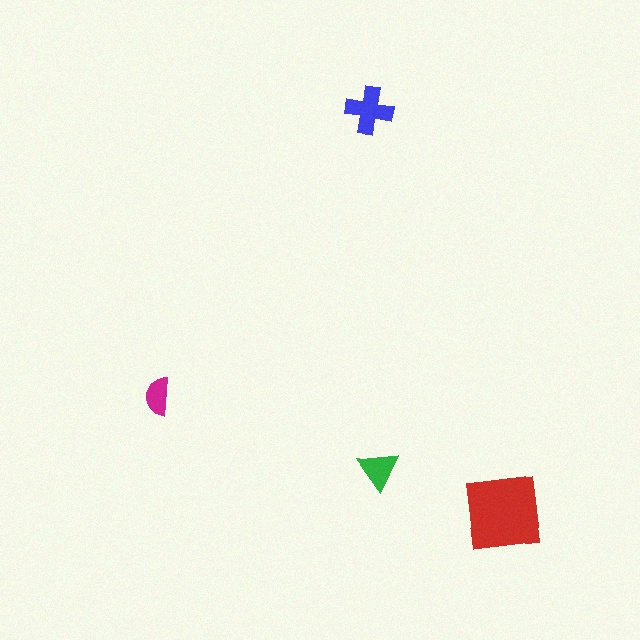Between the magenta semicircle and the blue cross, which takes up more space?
The blue cross.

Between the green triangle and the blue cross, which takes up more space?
The blue cross.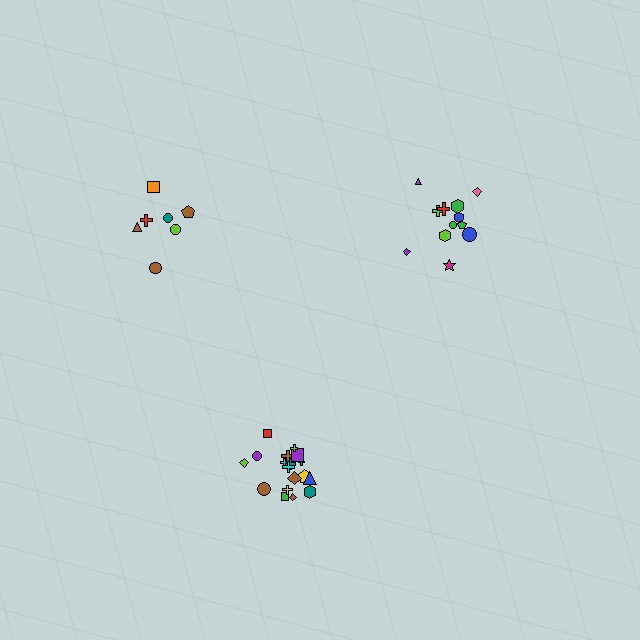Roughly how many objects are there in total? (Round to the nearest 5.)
Roughly 35 objects in total.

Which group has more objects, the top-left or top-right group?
The top-right group.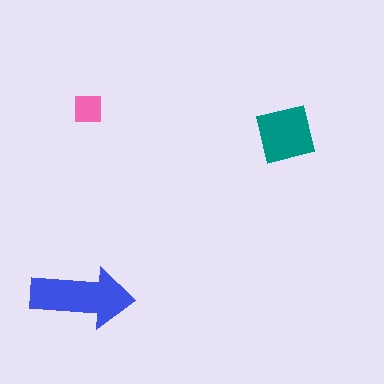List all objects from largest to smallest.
The blue arrow, the teal square, the pink square.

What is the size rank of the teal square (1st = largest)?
2nd.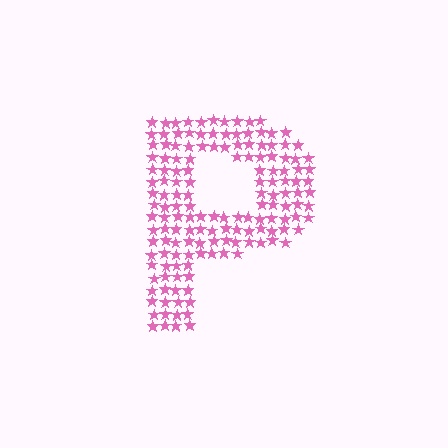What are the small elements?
The small elements are stars.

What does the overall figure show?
The overall figure shows the letter P.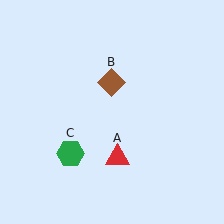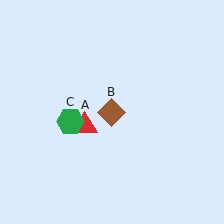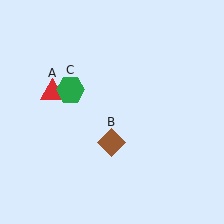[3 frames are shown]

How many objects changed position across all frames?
3 objects changed position: red triangle (object A), brown diamond (object B), green hexagon (object C).